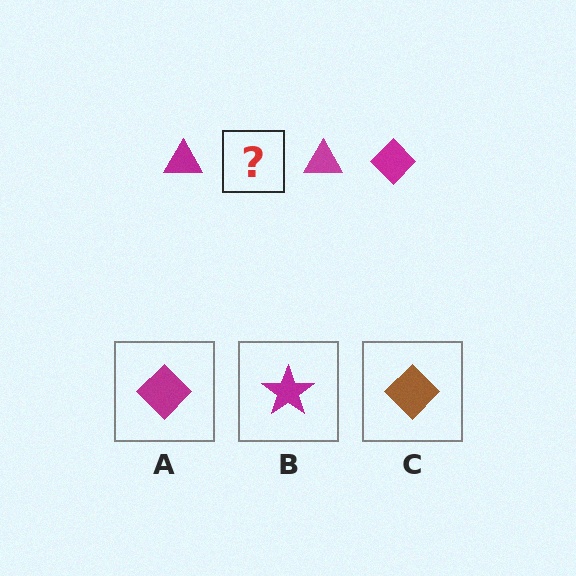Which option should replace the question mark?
Option A.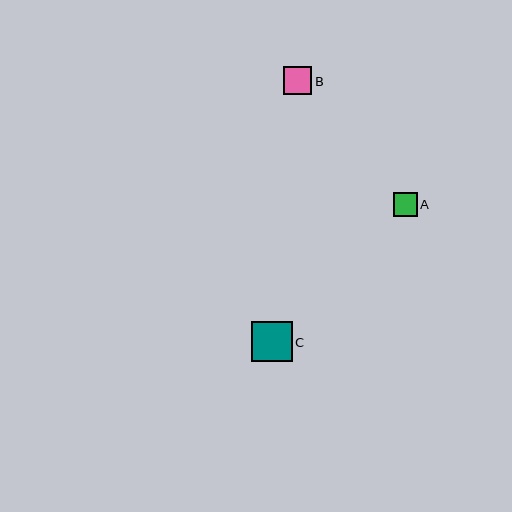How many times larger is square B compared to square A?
Square B is approximately 1.2 times the size of square A.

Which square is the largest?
Square C is the largest with a size of approximately 41 pixels.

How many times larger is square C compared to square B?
Square C is approximately 1.5 times the size of square B.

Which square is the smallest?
Square A is the smallest with a size of approximately 24 pixels.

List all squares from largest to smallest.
From largest to smallest: C, B, A.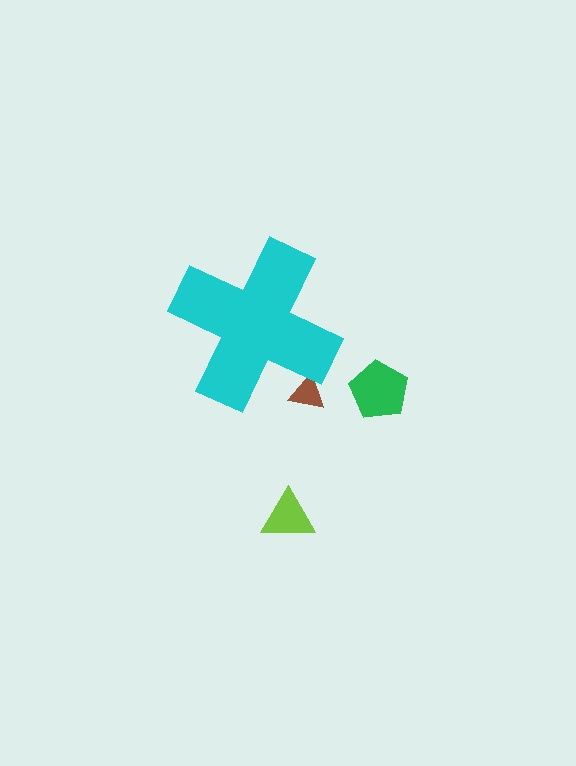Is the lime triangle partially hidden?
No, the lime triangle is fully visible.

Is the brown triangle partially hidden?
Yes, the brown triangle is partially hidden behind the cyan cross.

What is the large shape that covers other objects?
A cyan cross.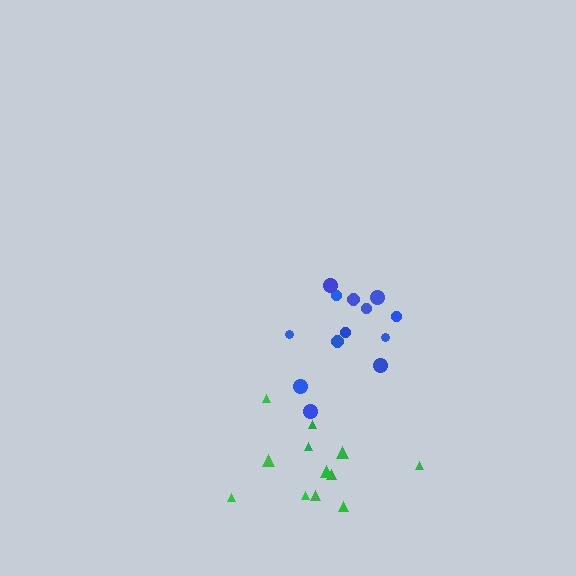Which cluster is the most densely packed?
Blue.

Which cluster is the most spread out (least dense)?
Green.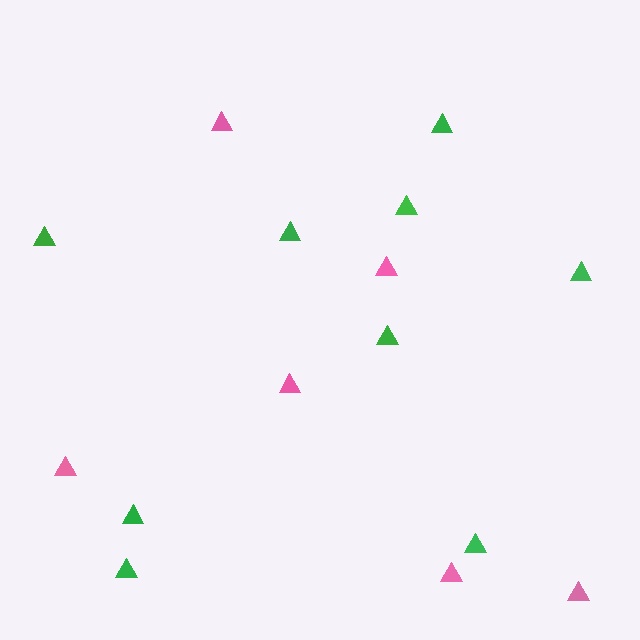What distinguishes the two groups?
There are 2 groups: one group of green triangles (9) and one group of pink triangles (6).